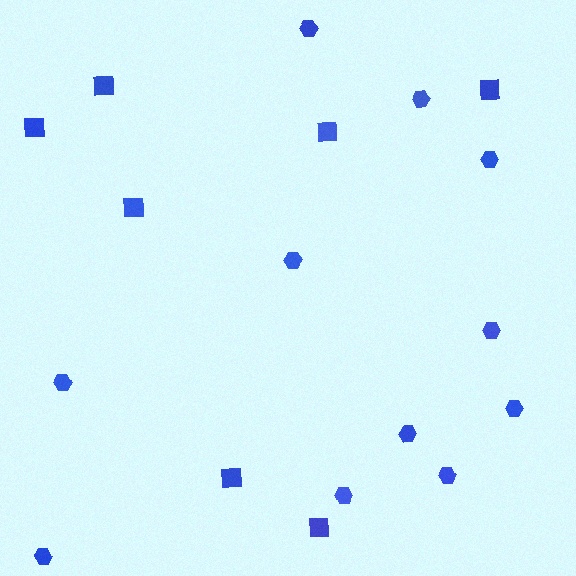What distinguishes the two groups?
There are 2 groups: one group of squares (7) and one group of hexagons (11).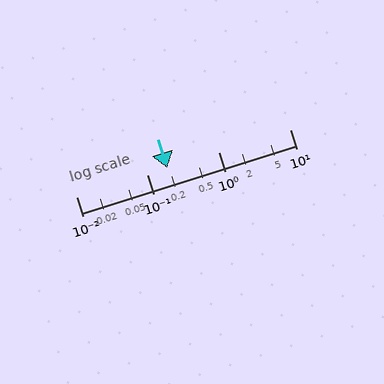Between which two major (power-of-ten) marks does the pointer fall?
The pointer is between 0.1 and 1.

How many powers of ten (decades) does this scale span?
The scale spans 3 decades, from 0.01 to 10.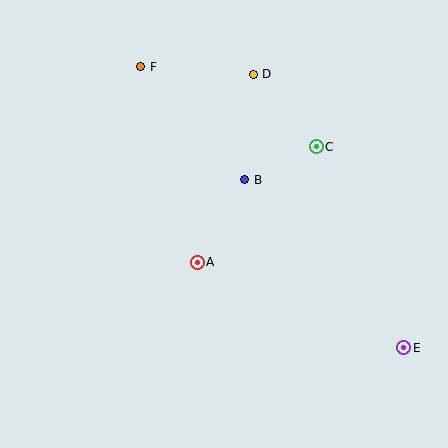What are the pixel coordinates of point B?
Point B is at (244, 180).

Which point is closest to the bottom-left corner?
Point A is closest to the bottom-left corner.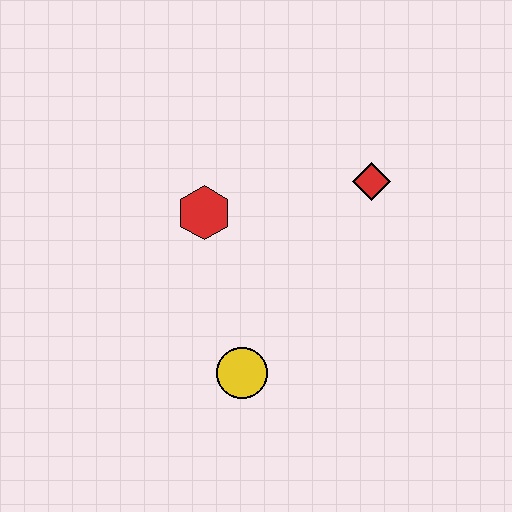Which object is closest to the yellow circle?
The red hexagon is closest to the yellow circle.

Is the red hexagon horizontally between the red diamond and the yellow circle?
No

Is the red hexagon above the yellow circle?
Yes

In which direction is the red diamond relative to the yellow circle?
The red diamond is above the yellow circle.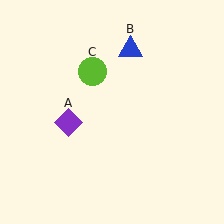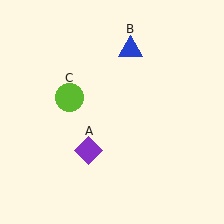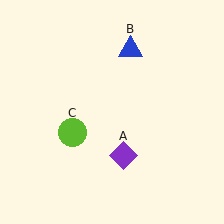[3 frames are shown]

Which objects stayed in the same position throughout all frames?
Blue triangle (object B) remained stationary.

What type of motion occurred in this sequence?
The purple diamond (object A), lime circle (object C) rotated counterclockwise around the center of the scene.